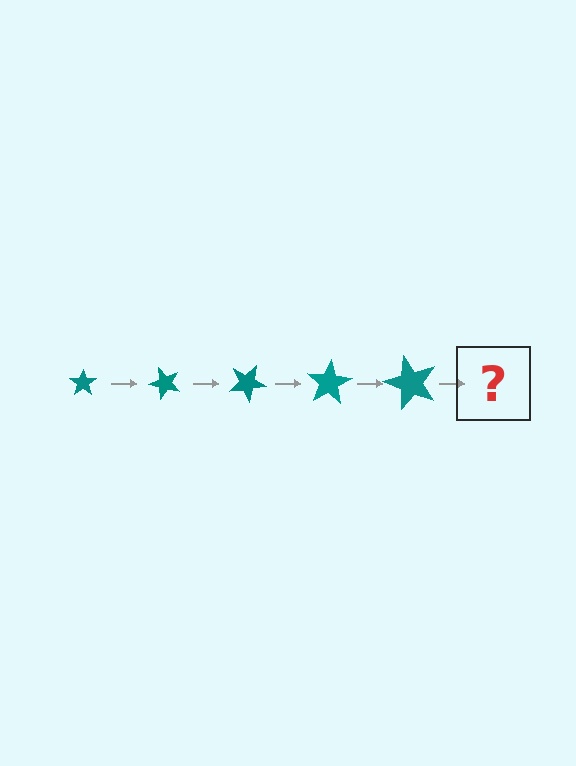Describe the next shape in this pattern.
It should be a star, larger than the previous one and rotated 250 degrees from the start.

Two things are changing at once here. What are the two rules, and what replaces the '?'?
The two rules are that the star grows larger each step and it rotates 50 degrees each step. The '?' should be a star, larger than the previous one and rotated 250 degrees from the start.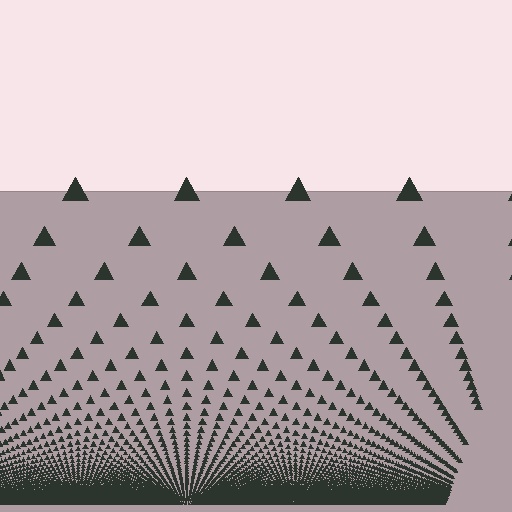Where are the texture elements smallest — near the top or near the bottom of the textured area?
Near the bottom.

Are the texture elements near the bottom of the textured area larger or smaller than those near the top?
Smaller. The gradient is inverted — elements near the bottom are smaller and denser.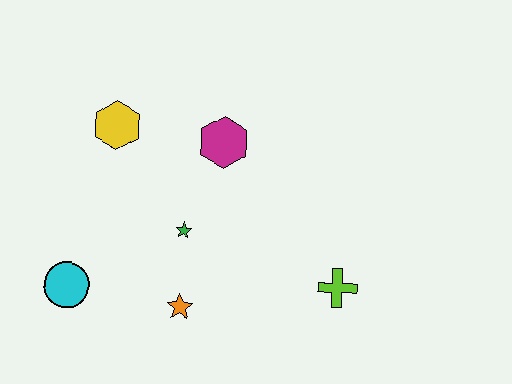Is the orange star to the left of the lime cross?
Yes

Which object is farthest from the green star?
The lime cross is farthest from the green star.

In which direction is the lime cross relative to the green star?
The lime cross is to the right of the green star.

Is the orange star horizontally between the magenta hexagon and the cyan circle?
Yes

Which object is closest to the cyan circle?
The orange star is closest to the cyan circle.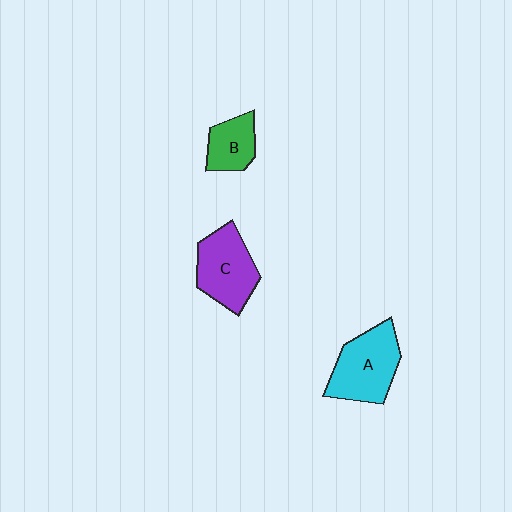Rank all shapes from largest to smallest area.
From largest to smallest: A (cyan), C (purple), B (green).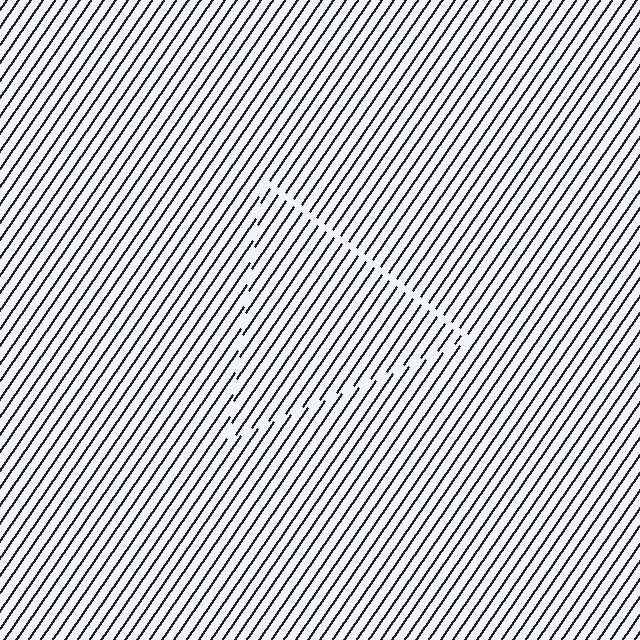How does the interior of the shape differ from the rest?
The interior of the shape contains the same grating, shifted by half a period — the contour is defined by the phase discontinuity where line-ends from the inner and outer gratings abut.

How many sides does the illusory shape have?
3 sides — the line-ends trace a triangle.